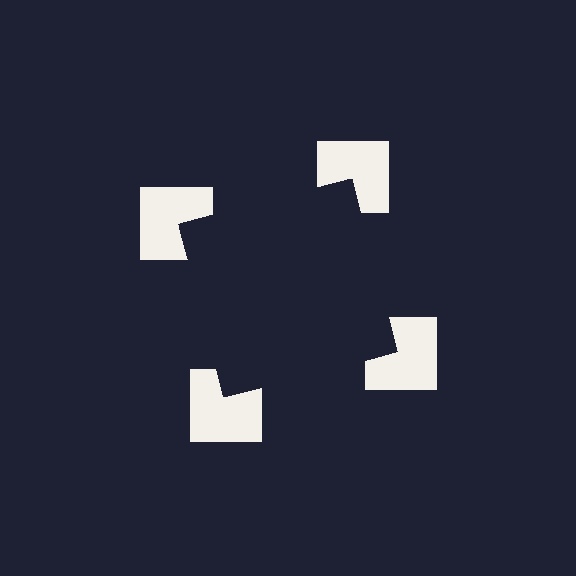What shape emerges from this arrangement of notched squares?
An illusory square — its edges are inferred from the aligned wedge cuts in the notched squares, not physically drawn.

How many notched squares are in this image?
There are 4 — one at each vertex of the illusory square.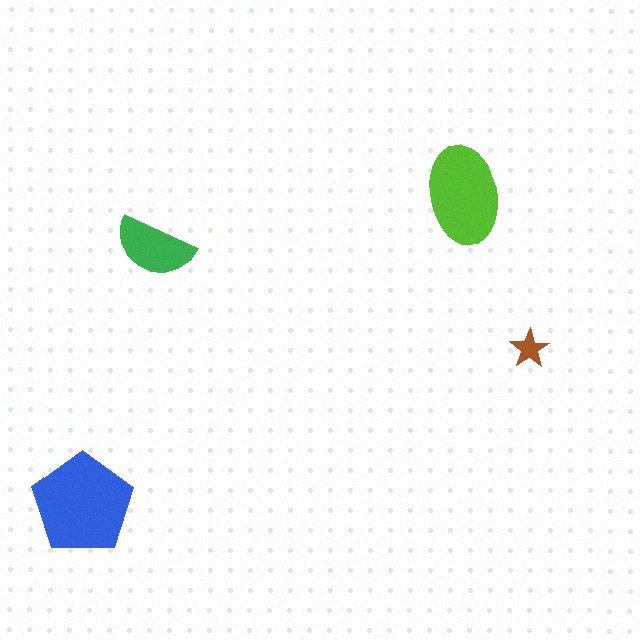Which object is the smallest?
The brown star.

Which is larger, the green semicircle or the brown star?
The green semicircle.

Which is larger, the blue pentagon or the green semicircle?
The blue pentagon.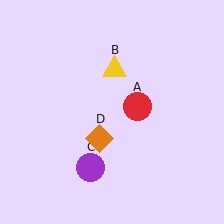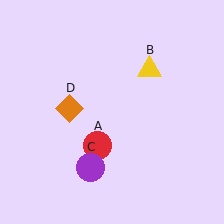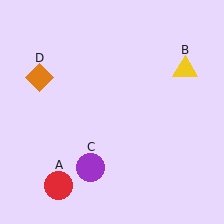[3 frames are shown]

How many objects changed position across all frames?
3 objects changed position: red circle (object A), yellow triangle (object B), orange diamond (object D).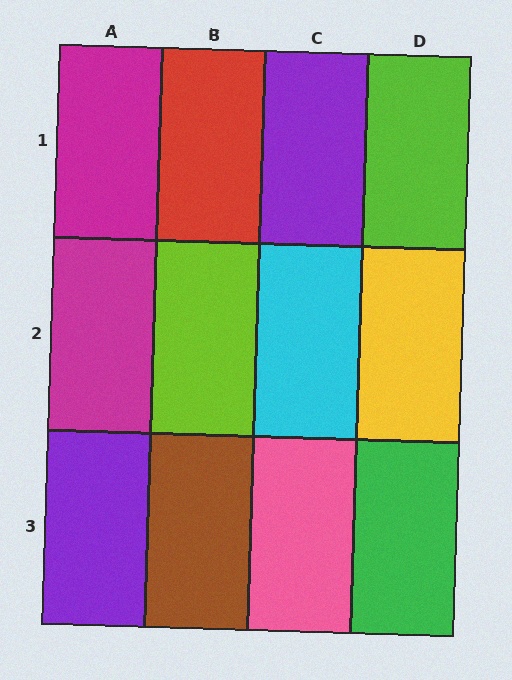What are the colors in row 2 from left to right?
Magenta, lime, cyan, yellow.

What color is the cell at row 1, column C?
Purple.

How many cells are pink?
1 cell is pink.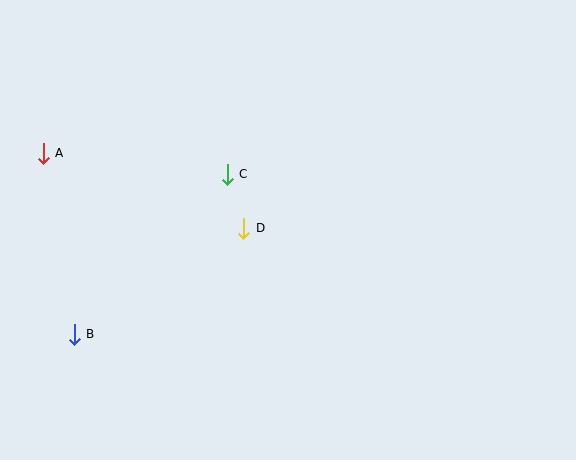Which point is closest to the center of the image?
Point D at (244, 228) is closest to the center.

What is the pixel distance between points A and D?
The distance between A and D is 214 pixels.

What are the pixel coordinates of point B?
Point B is at (74, 334).